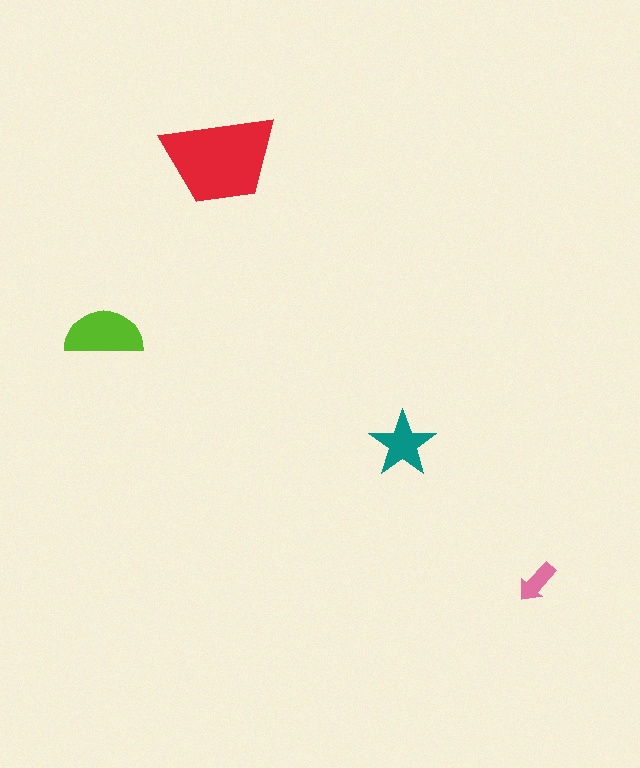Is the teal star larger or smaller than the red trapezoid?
Smaller.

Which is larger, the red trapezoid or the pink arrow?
The red trapezoid.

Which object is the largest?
The red trapezoid.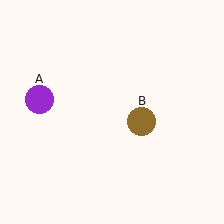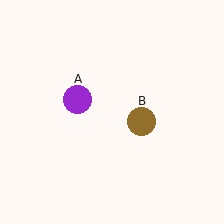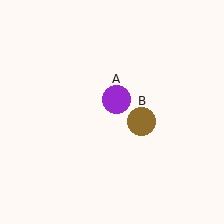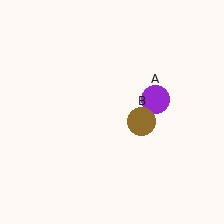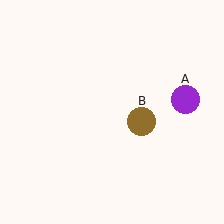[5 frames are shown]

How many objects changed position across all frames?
1 object changed position: purple circle (object A).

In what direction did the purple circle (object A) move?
The purple circle (object A) moved right.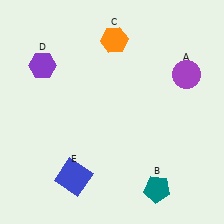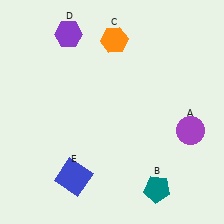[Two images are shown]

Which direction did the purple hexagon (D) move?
The purple hexagon (D) moved up.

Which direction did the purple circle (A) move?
The purple circle (A) moved down.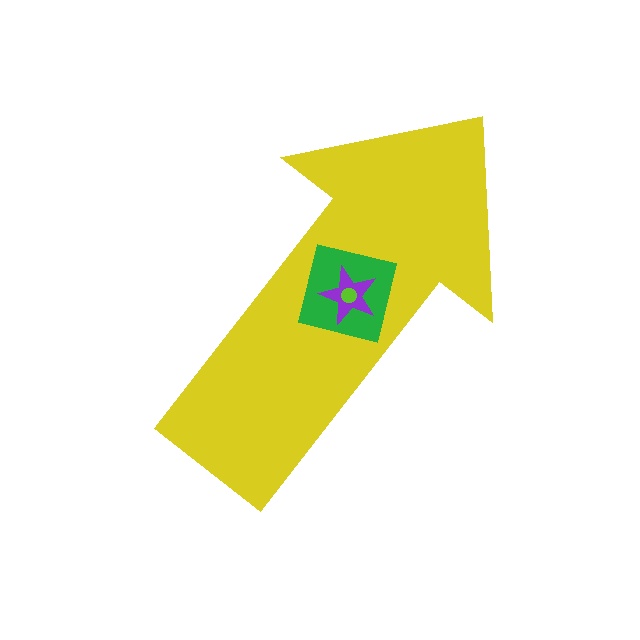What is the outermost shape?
The yellow arrow.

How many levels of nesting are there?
4.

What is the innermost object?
The lime circle.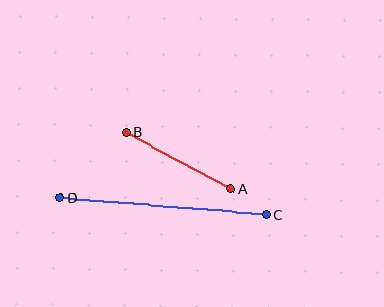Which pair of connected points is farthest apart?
Points C and D are farthest apart.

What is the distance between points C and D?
The distance is approximately 207 pixels.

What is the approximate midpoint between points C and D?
The midpoint is at approximately (163, 206) pixels.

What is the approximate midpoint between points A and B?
The midpoint is at approximately (179, 160) pixels.